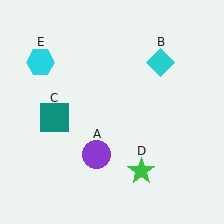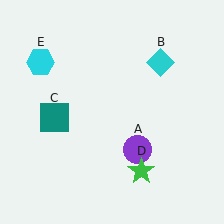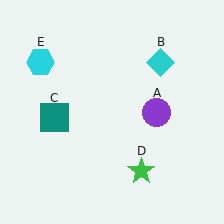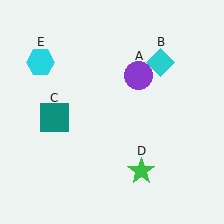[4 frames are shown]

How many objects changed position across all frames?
1 object changed position: purple circle (object A).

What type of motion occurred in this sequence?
The purple circle (object A) rotated counterclockwise around the center of the scene.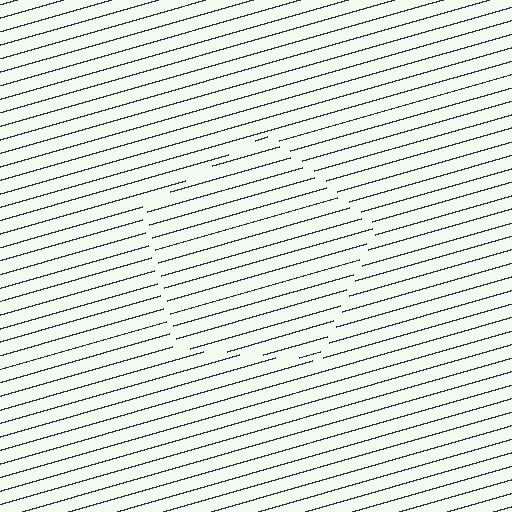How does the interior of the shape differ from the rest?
The interior of the shape contains the same grating, shifted by half a period — the contour is defined by the phase discontinuity where line-ends from the inner and outer gratings abut.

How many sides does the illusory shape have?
5 sides — the line-ends trace a pentagon.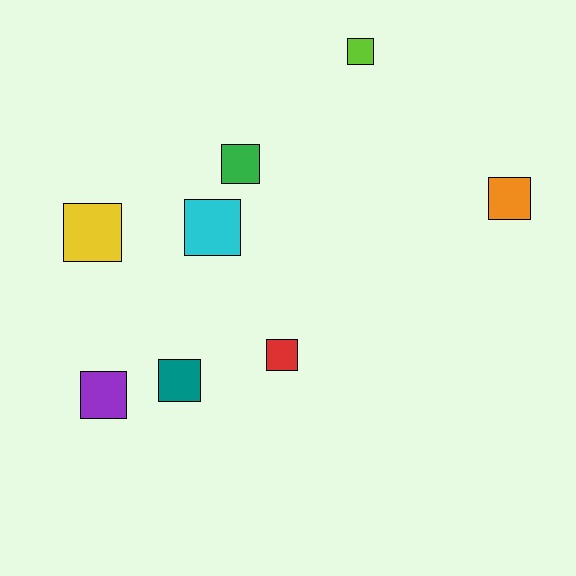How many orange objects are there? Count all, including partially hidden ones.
There is 1 orange object.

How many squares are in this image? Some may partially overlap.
There are 8 squares.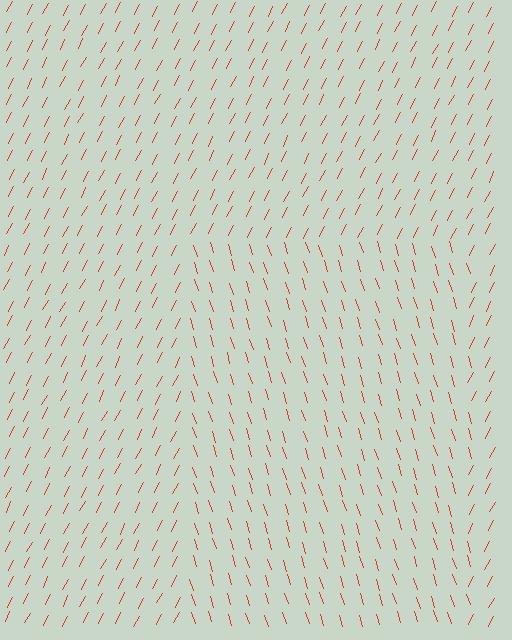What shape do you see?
I see a rectangle.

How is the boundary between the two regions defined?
The boundary is defined purely by a change in line orientation (approximately 45 degrees difference). All lines are the same color and thickness.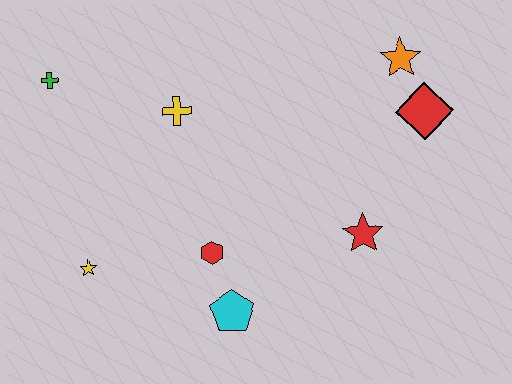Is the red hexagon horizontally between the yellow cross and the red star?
Yes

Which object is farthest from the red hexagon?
The orange star is farthest from the red hexagon.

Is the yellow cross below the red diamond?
No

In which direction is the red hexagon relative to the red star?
The red hexagon is to the left of the red star.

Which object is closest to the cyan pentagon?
The red hexagon is closest to the cyan pentagon.